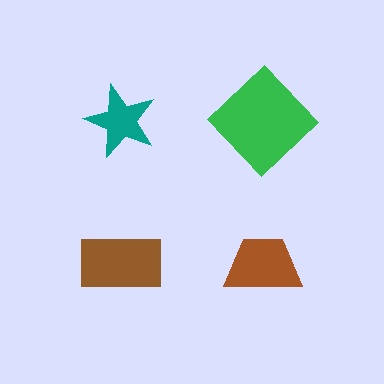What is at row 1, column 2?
A green diamond.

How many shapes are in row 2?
2 shapes.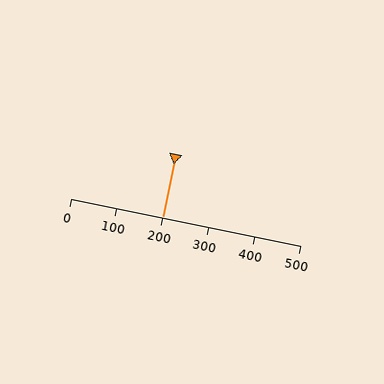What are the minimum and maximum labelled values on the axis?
The axis runs from 0 to 500.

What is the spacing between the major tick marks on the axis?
The major ticks are spaced 100 apart.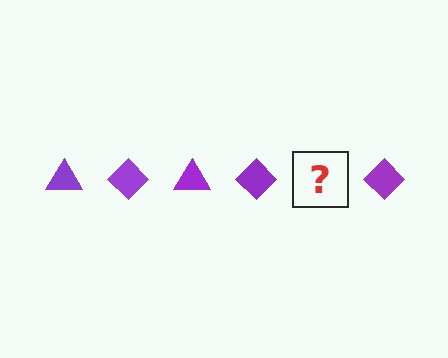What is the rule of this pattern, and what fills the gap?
The rule is that the pattern cycles through triangle, diamond shapes in purple. The gap should be filled with a purple triangle.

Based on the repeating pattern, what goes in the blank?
The blank should be a purple triangle.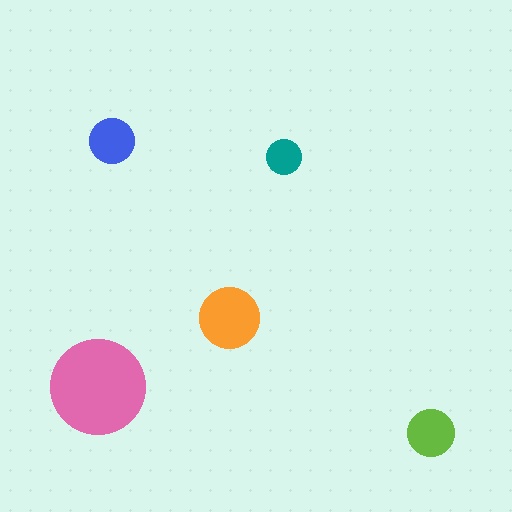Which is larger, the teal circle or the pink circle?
The pink one.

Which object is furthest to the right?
The lime circle is rightmost.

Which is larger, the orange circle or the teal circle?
The orange one.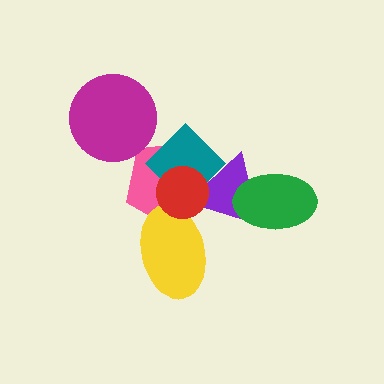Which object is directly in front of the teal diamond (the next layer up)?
The purple triangle is directly in front of the teal diamond.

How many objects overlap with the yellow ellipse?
3 objects overlap with the yellow ellipse.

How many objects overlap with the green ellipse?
1 object overlaps with the green ellipse.